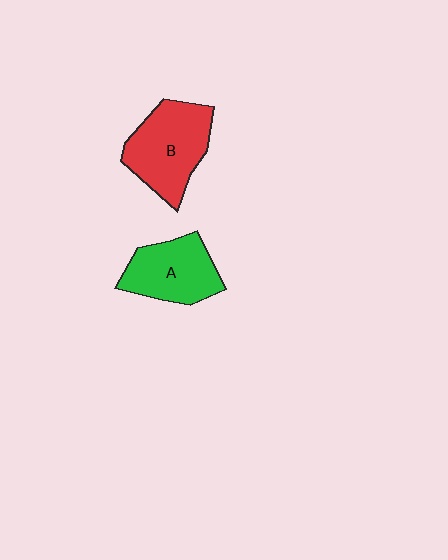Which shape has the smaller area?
Shape A (green).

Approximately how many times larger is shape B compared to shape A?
Approximately 1.2 times.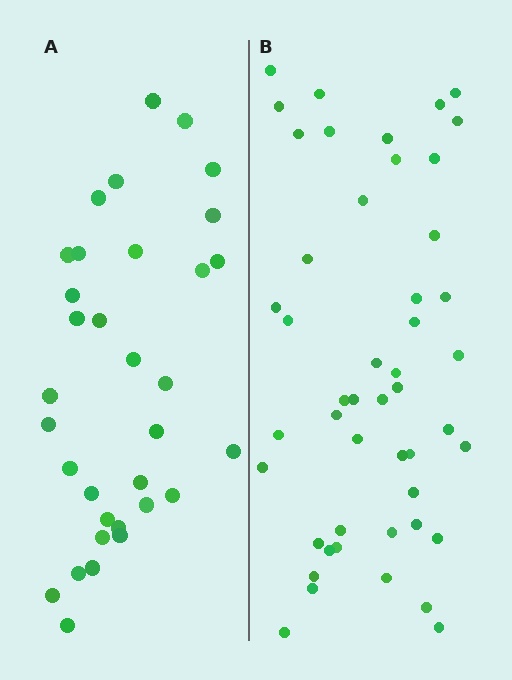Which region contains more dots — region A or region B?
Region B (the right region) has more dots.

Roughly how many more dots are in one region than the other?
Region B has approximately 15 more dots than region A.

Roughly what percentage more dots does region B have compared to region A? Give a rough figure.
About 45% more.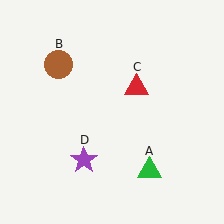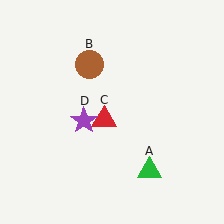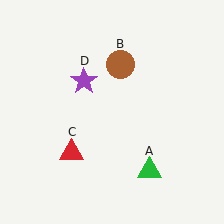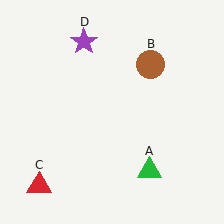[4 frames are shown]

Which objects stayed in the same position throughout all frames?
Green triangle (object A) remained stationary.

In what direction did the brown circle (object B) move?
The brown circle (object B) moved right.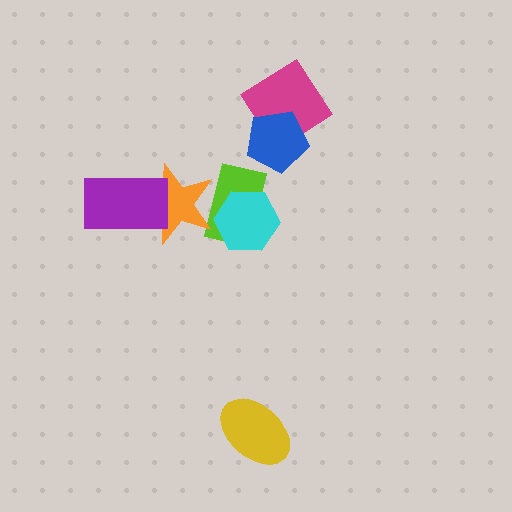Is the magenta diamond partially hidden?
Yes, it is partially covered by another shape.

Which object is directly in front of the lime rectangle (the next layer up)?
The cyan hexagon is directly in front of the lime rectangle.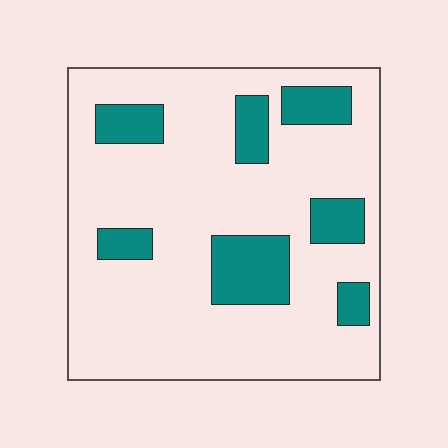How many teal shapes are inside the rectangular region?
7.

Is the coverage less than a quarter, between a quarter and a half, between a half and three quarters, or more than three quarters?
Less than a quarter.